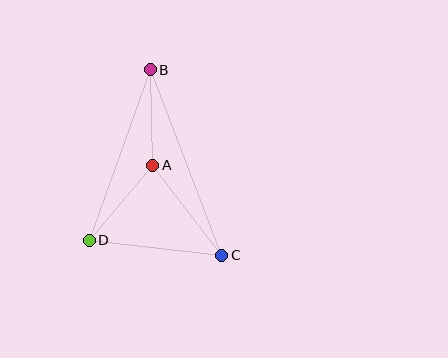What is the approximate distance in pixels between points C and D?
The distance between C and D is approximately 133 pixels.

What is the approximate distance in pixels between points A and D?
The distance between A and D is approximately 98 pixels.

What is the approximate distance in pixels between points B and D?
The distance between B and D is approximately 181 pixels.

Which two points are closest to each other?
Points A and B are closest to each other.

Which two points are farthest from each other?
Points B and C are farthest from each other.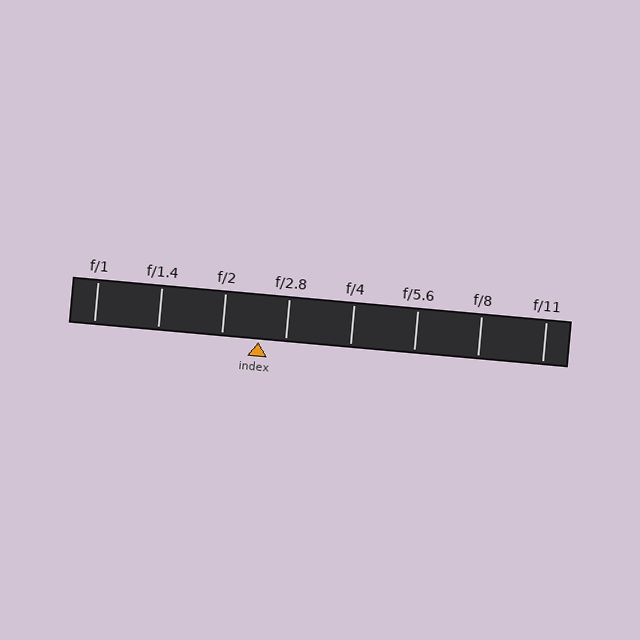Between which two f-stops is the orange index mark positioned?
The index mark is between f/2 and f/2.8.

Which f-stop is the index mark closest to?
The index mark is closest to f/2.8.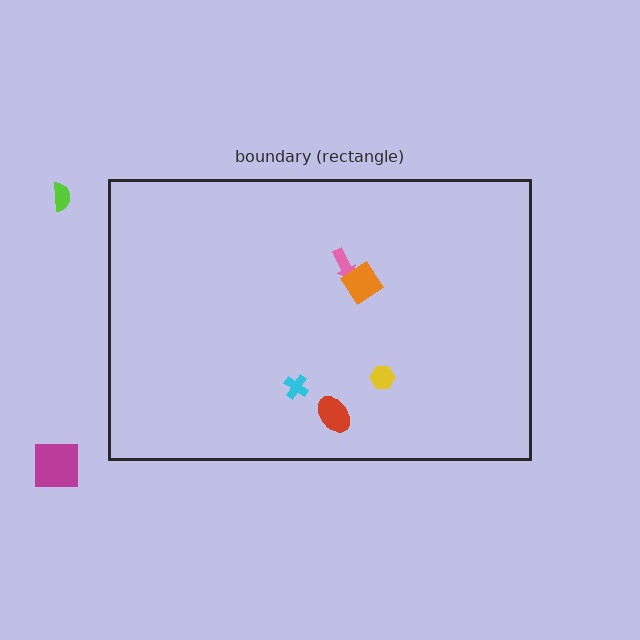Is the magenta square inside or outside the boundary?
Outside.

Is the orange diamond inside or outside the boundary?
Inside.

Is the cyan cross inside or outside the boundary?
Inside.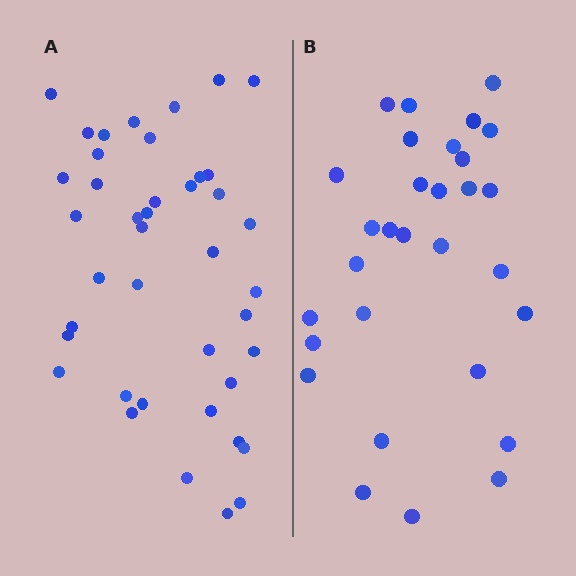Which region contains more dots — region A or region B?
Region A (the left region) has more dots.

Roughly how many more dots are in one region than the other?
Region A has roughly 12 or so more dots than region B.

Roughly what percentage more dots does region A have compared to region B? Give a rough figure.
About 35% more.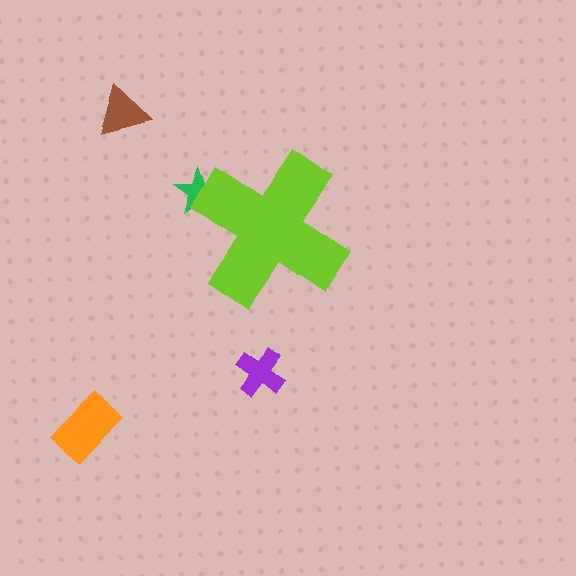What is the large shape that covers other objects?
A lime cross.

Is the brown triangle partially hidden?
No, the brown triangle is fully visible.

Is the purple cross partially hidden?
No, the purple cross is fully visible.